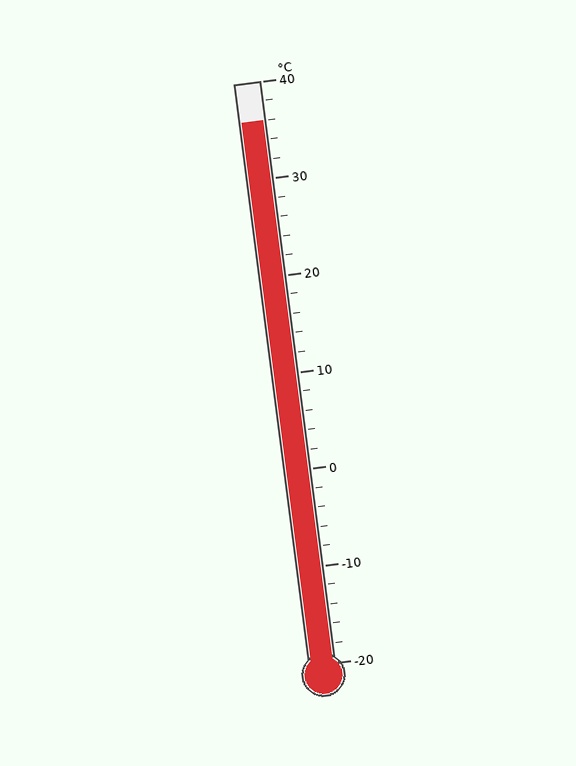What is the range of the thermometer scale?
The thermometer scale ranges from -20°C to 40°C.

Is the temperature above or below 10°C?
The temperature is above 10°C.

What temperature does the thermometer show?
The thermometer shows approximately 36°C.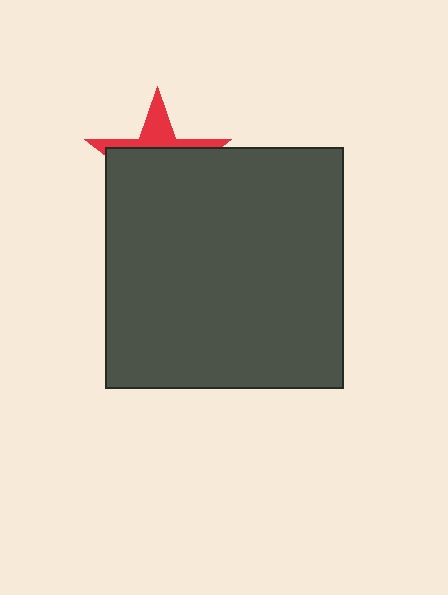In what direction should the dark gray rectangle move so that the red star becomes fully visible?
The dark gray rectangle should move down. That is the shortest direction to clear the overlap and leave the red star fully visible.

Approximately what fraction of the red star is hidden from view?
Roughly 70% of the red star is hidden behind the dark gray rectangle.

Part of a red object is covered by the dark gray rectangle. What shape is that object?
It is a star.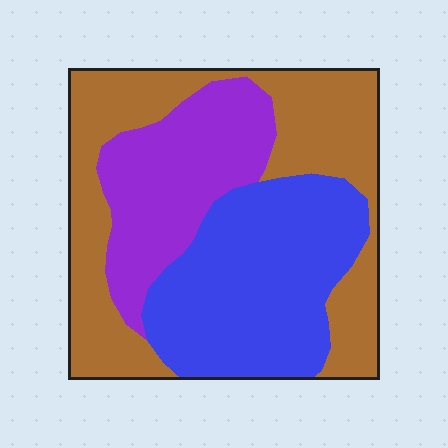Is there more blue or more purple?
Blue.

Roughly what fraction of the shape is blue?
Blue covers 35% of the shape.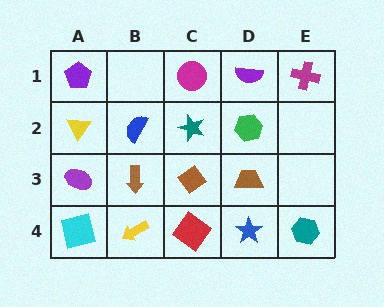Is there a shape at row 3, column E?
No, that cell is empty.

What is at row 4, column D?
A blue star.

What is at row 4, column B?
A yellow arrow.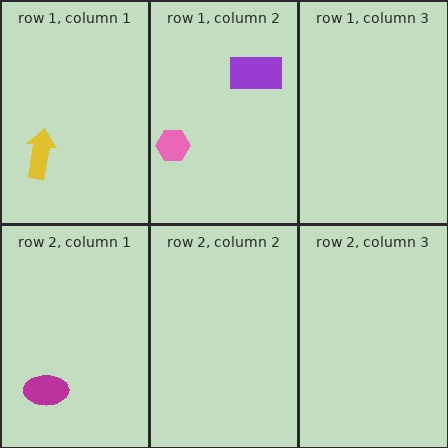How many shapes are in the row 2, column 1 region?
1.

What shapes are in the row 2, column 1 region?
The magenta ellipse.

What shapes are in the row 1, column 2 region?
The purple rectangle, the pink hexagon.